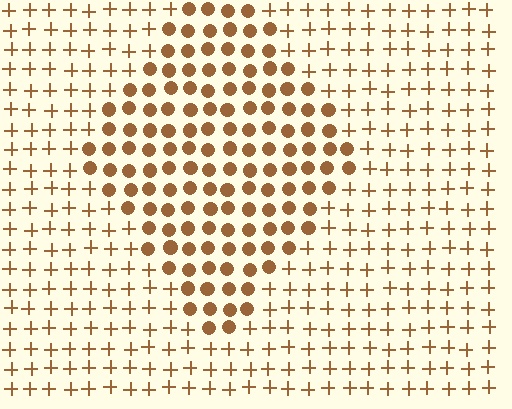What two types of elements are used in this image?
The image uses circles inside the diamond region and plus signs outside it.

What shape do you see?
I see a diamond.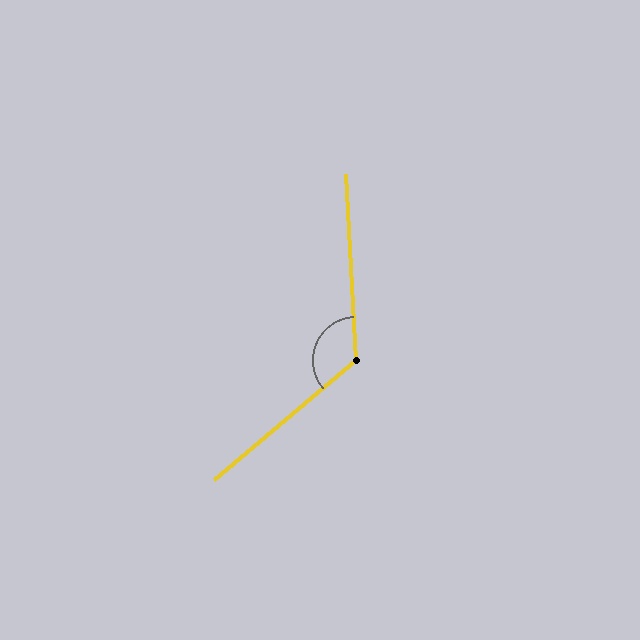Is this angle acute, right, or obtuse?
It is obtuse.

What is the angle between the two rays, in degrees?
Approximately 127 degrees.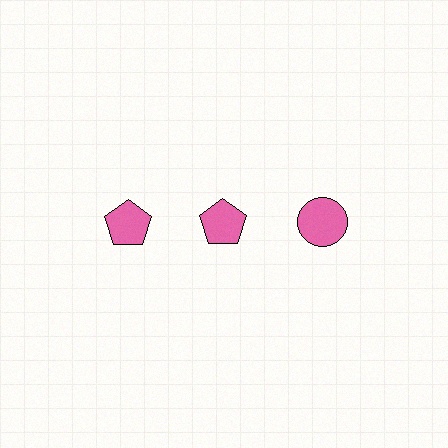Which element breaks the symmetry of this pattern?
The pink circle in the top row, center column breaks the symmetry. All other shapes are pink pentagons.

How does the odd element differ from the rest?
It has a different shape: circle instead of pentagon.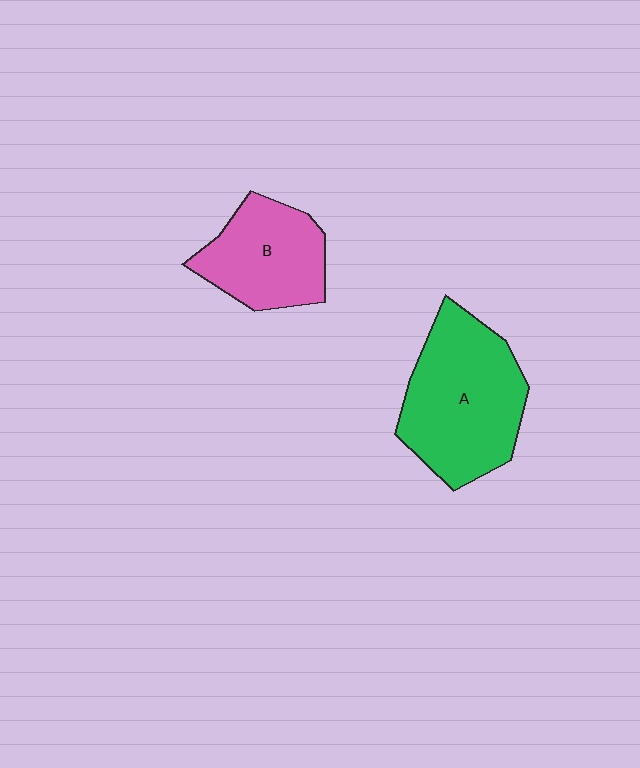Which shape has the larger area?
Shape A (green).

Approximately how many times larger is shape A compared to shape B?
Approximately 1.5 times.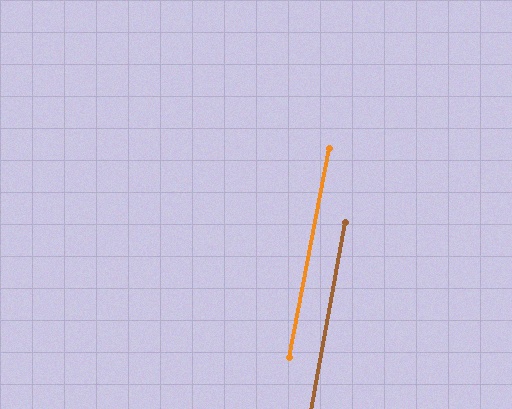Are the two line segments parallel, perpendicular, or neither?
Parallel — their directions differ by only 0.7°.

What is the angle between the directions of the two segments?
Approximately 1 degree.